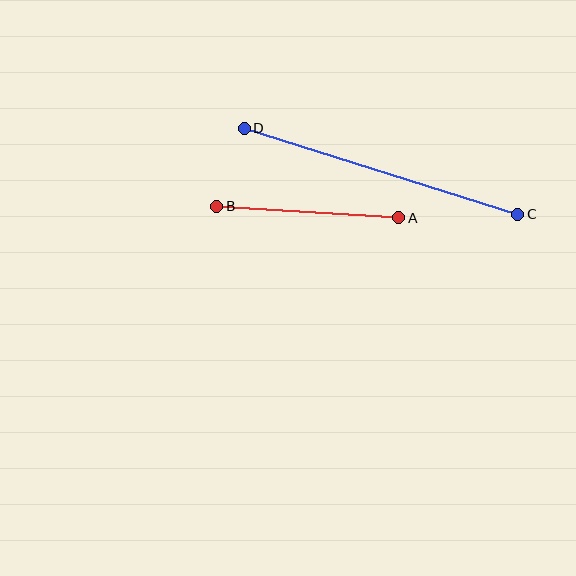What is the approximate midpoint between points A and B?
The midpoint is at approximately (308, 212) pixels.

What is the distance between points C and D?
The distance is approximately 287 pixels.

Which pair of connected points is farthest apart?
Points C and D are farthest apart.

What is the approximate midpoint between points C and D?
The midpoint is at approximately (381, 171) pixels.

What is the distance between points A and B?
The distance is approximately 182 pixels.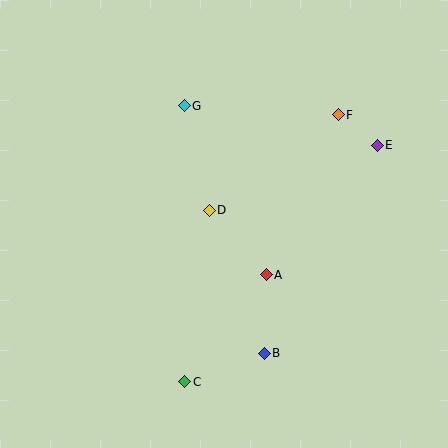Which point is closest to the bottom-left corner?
Point C is closest to the bottom-left corner.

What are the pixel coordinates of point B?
Point B is at (264, 353).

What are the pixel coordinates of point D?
Point D is at (209, 210).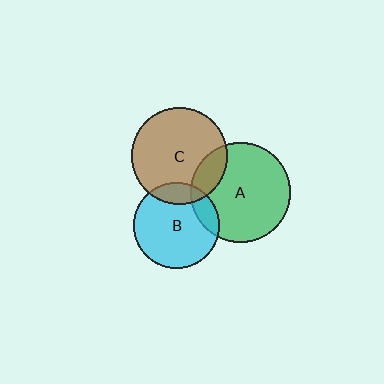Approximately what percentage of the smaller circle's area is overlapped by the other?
Approximately 15%.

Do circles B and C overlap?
Yes.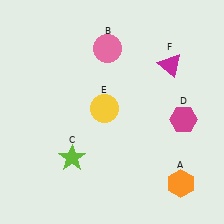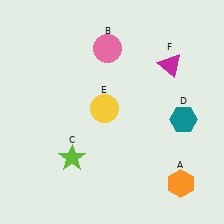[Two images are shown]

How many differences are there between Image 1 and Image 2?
There is 1 difference between the two images.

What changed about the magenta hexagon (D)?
In Image 1, D is magenta. In Image 2, it changed to teal.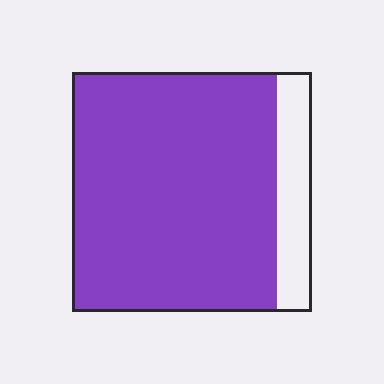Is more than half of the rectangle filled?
Yes.